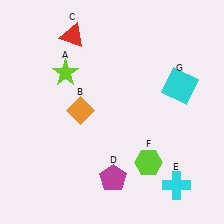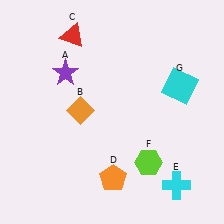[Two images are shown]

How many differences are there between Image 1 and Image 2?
There are 2 differences between the two images.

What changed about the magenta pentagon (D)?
In Image 1, D is magenta. In Image 2, it changed to orange.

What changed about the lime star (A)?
In Image 1, A is lime. In Image 2, it changed to purple.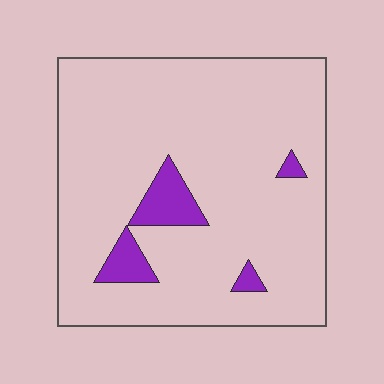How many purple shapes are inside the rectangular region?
4.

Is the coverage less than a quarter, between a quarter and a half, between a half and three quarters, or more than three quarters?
Less than a quarter.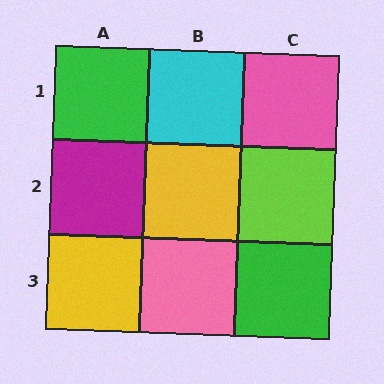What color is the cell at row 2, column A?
Magenta.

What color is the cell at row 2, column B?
Yellow.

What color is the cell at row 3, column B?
Pink.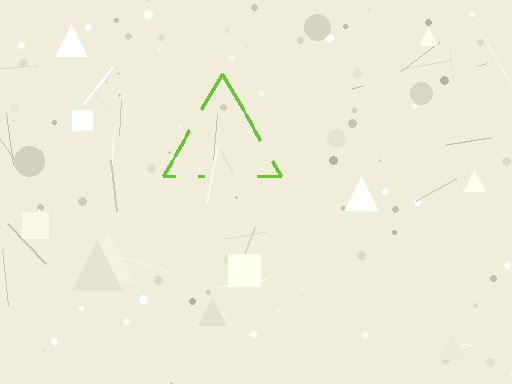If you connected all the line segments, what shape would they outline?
They would outline a triangle.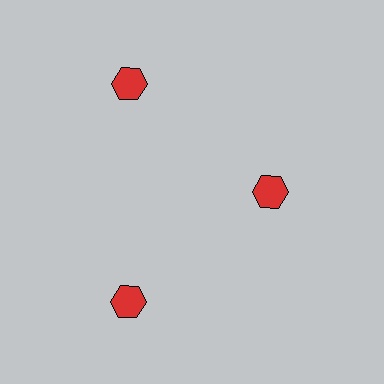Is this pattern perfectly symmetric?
No. The 3 red hexagons are arranged in a ring, but one element near the 3 o'clock position is pulled inward toward the center, breaking the 3-fold rotational symmetry.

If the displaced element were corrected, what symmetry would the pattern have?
It would have 3-fold rotational symmetry — the pattern would map onto itself every 120 degrees.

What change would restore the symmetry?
The symmetry would be restored by moving it outward, back onto the ring so that all 3 hexagons sit at equal angles and equal distance from the center.